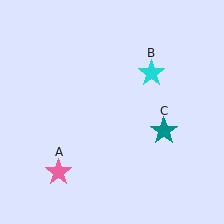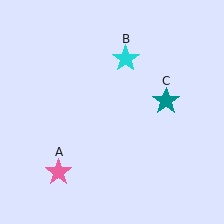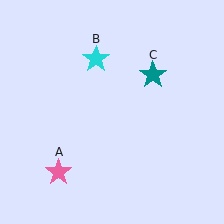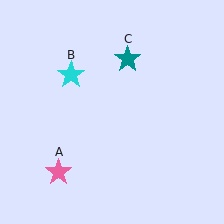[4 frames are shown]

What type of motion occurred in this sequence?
The cyan star (object B), teal star (object C) rotated counterclockwise around the center of the scene.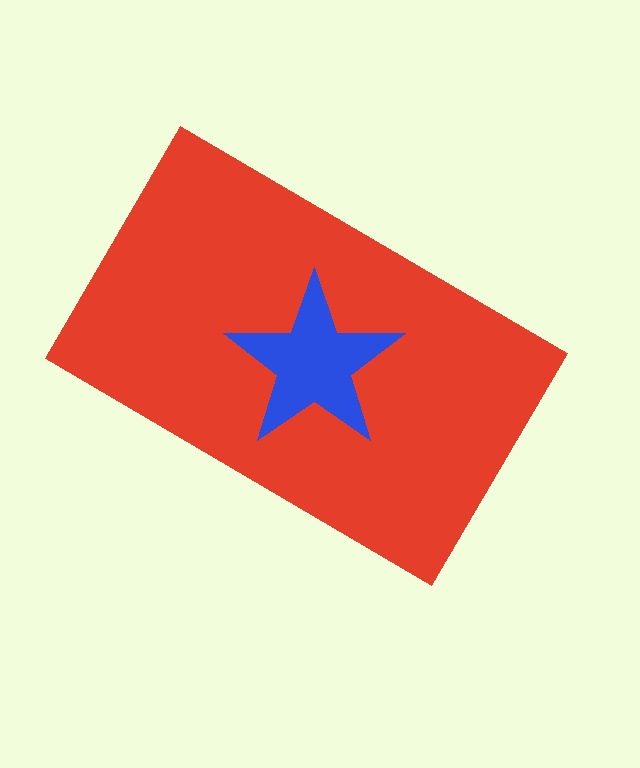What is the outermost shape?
The red rectangle.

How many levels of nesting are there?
2.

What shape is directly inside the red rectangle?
The blue star.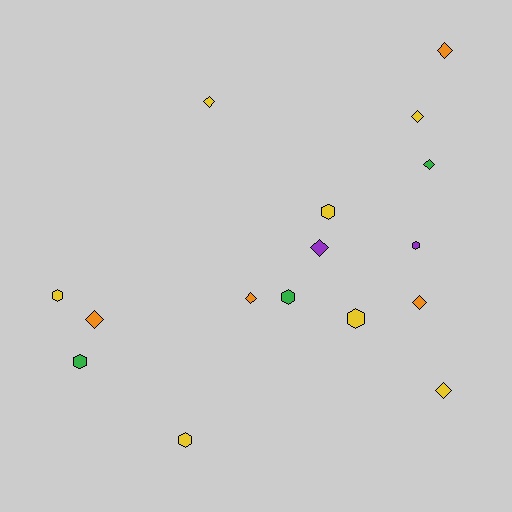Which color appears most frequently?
Yellow, with 7 objects.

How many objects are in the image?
There are 16 objects.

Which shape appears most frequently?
Diamond, with 9 objects.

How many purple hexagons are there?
There is 1 purple hexagon.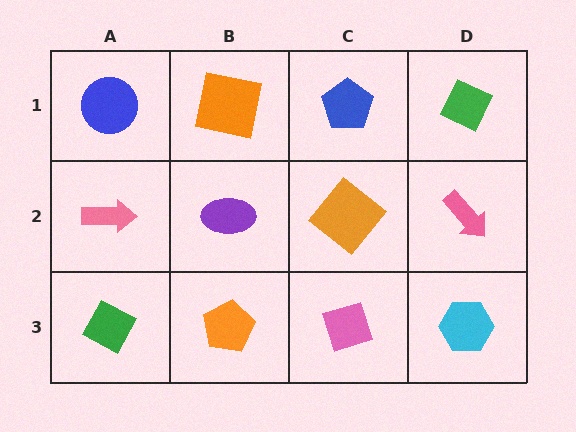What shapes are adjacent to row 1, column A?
A pink arrow (row 2, column A), an orange square (row 1, column B).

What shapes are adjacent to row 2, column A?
A blue circle (row 1, column A), a green diamond (row 3, column A), a purple ellipse (row 2, column B).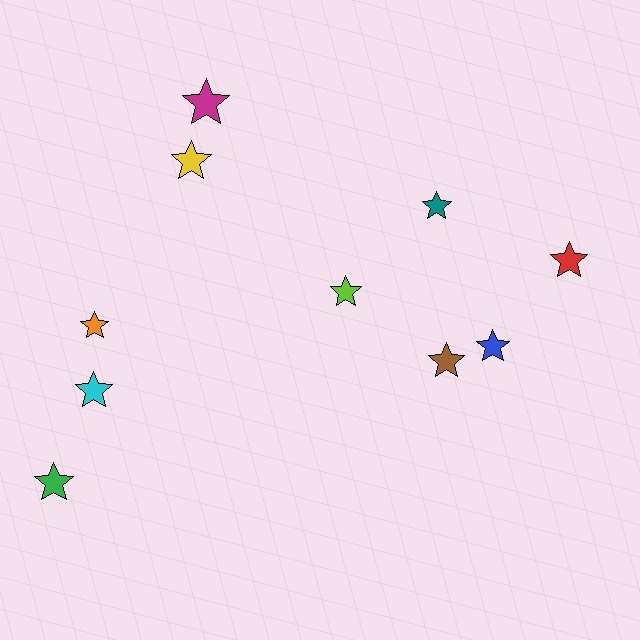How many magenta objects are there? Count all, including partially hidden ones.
There is 1 magenta object.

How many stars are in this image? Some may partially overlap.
There are 10 stars.